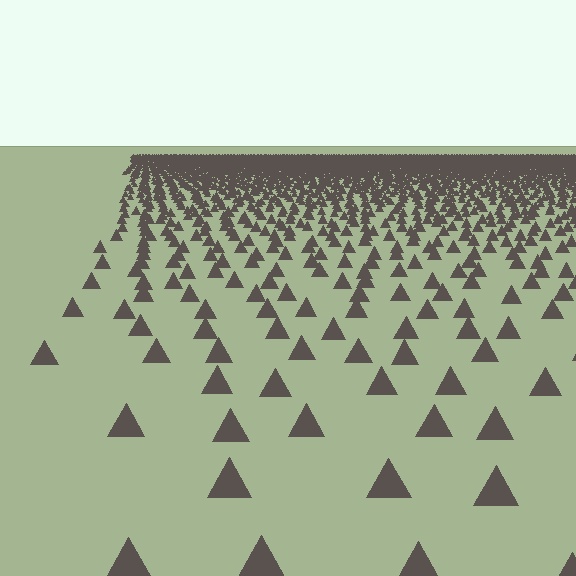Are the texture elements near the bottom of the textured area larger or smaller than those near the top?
Larger. Near the bottom, elements are closer to the viewer and appear at a bigger on-screen size.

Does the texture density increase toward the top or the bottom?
Density increases toward the top.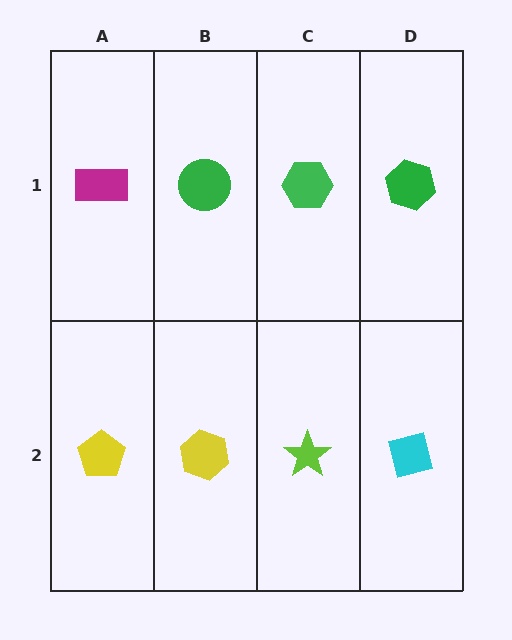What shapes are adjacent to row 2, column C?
A green hexagon (row 1, column C), a yellow hexagon (row 2, column B), a cyan square (row 2, column D).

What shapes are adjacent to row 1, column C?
A lime star (row 2, column C), a green circle (row 1, column B), a green hexagon (row 1, column D).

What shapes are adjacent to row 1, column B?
A yellow hexagon (row 2, column B), a magenta rectangle (row 1, column A), a green hexagon (row 1, column C).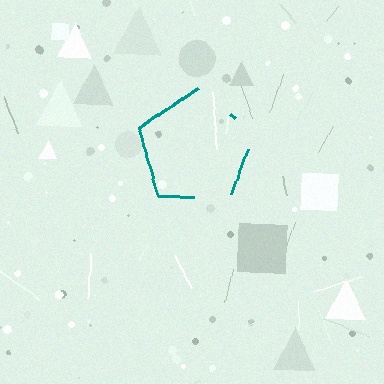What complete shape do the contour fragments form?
The contour fragments form a pentagon.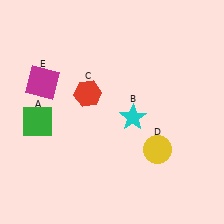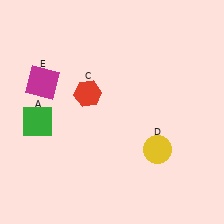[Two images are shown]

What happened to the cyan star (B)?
The cyan star (B) was removed in Image 2. It was in the bottom-right area of Image 1.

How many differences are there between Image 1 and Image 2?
There is 1 difference between the two images.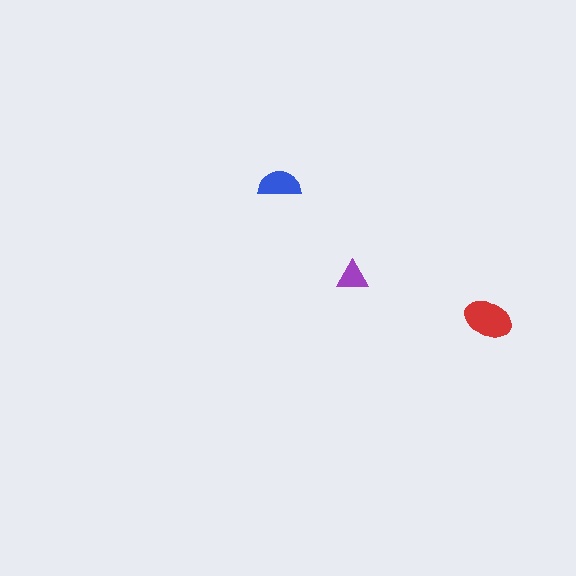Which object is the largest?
The red ellipse.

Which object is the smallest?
The purple triangle.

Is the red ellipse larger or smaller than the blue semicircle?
Larger.